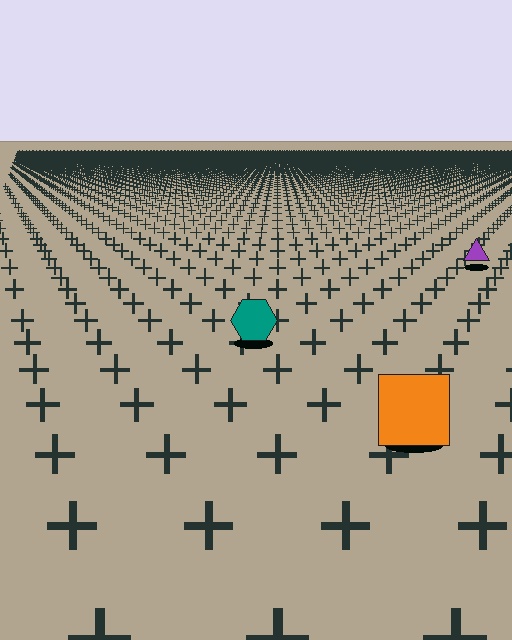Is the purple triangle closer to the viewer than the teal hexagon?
No. The teal hexagon is closer — you can tell from the texture gradient: the ground texture is coarser near it.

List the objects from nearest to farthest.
From nearest to farthest: the orange square, the teal hexagon, the purple triangle.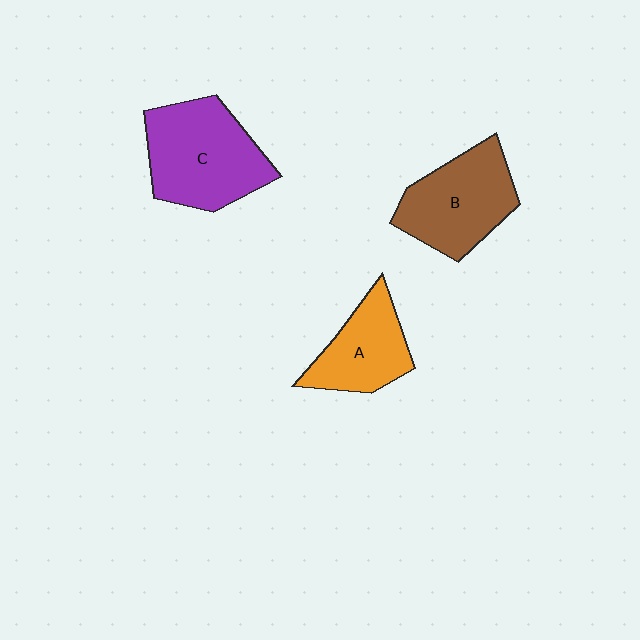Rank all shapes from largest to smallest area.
From largest to smallest: C (purple), B (brown), A (orange).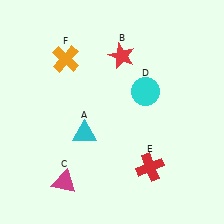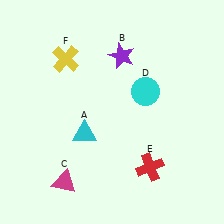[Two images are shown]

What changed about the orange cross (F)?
In Image 1, F is orange. In Image 2, it changed to yellow.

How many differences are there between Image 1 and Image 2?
There are 2 differences between the two images.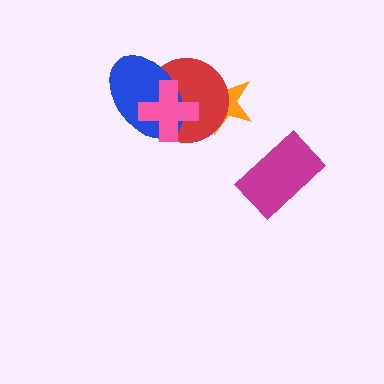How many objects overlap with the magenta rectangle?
0 objects overlap with the magenta rectangle.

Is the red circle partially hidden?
Yes, it is partially covered by another shape.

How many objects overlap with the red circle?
3 objects overlap with the red circle.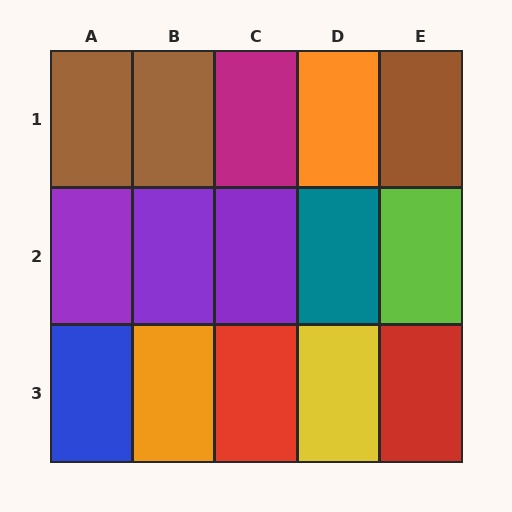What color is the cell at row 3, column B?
Orange.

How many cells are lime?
1 cell is lime.